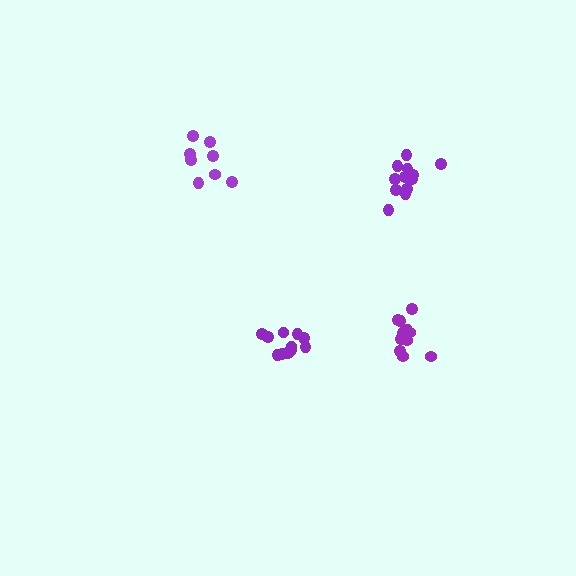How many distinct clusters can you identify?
There are 4 distinct clusters.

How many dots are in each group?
Group 1: 12 dots, Group 2: 11 dots, Group 3: 8 dots, Group 4: 12 dots (43 total).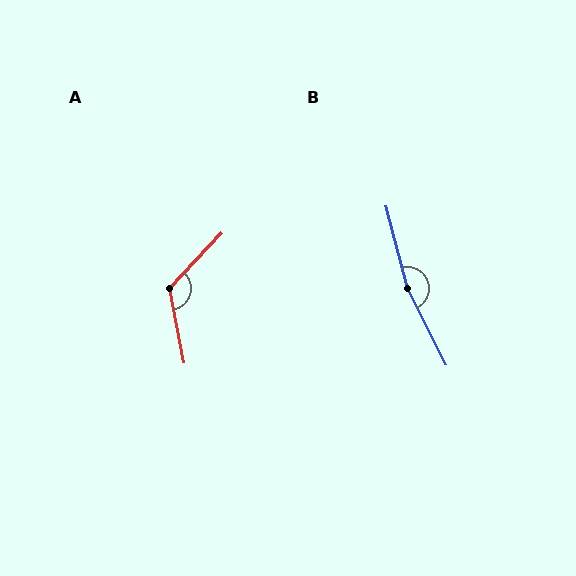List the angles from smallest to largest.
A (126°), B (168°).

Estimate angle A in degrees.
Approximately 126 degrees.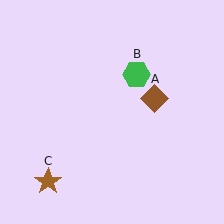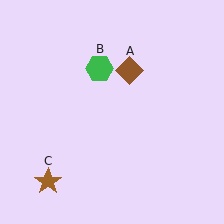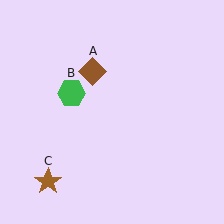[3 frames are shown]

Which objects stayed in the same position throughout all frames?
Brown star (object C) remained stationary.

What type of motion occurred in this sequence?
The brown diamond (object A), green hexagon (object B) rotated counterclockwise around the center of the scene.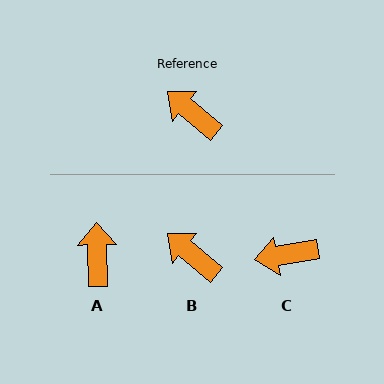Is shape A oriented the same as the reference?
No, it is off by about 49 degrees.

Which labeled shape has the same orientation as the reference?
B.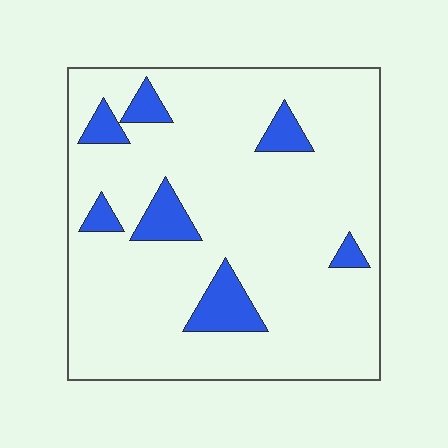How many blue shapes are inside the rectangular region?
7.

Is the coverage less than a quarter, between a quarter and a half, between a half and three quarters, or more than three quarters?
Less than a quarter.